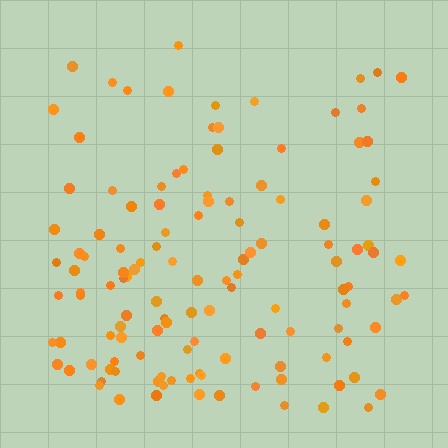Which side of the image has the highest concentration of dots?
The bottom.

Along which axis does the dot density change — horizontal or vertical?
Vertical.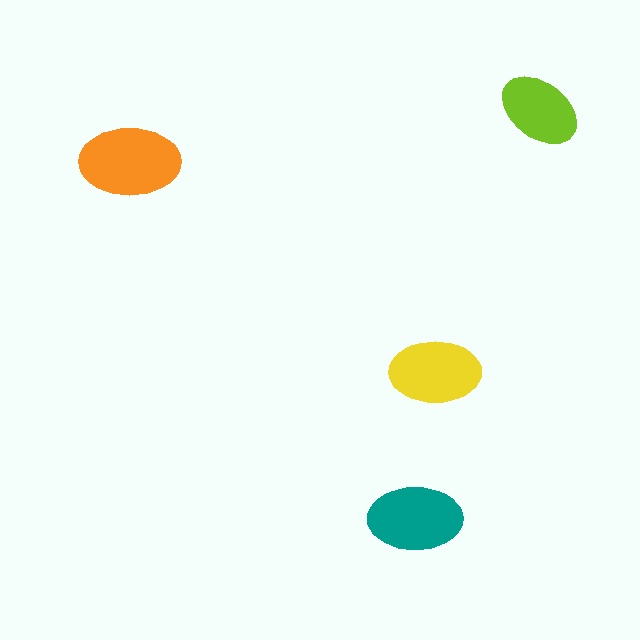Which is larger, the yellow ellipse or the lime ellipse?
The yellow one.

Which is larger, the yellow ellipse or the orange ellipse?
The orange one.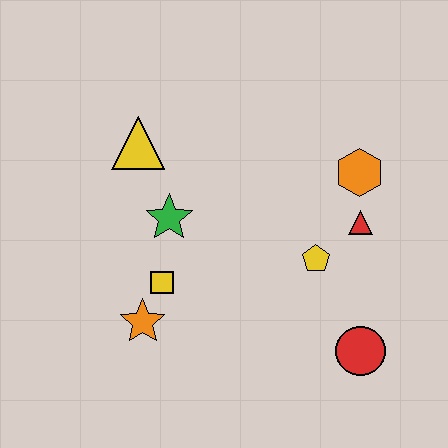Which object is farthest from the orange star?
The orange hexagon is farthest from the orange star.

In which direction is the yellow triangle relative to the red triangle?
The yellow triangle is to the left of the red triangle.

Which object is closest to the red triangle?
The orange hexagon is closest to the red triangle.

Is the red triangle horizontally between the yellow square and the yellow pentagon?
No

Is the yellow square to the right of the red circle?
No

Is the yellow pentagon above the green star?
No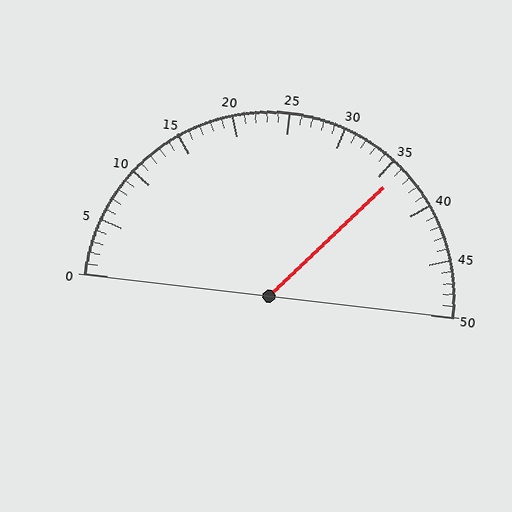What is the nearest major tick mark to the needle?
The nearest major tick mark is 35.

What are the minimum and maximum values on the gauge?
The gauge ranges from 0 to 50.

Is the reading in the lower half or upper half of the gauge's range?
The reading is in the upper half of the range (0 to 50).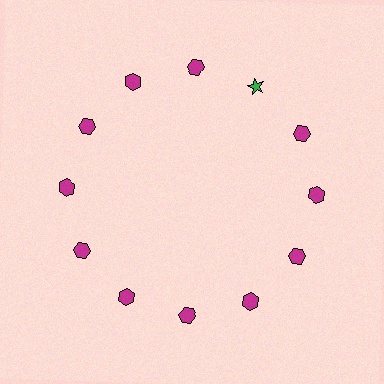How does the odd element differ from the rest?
It differs in both color (green instead of magenta) and shape (star instead of hexagon).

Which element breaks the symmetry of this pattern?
The green star at roughly the 1 o'clock position breaks the symmetry. All other shapes are magenta hexagons.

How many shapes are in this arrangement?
There are 12 shapes arranged in a ring pattern.